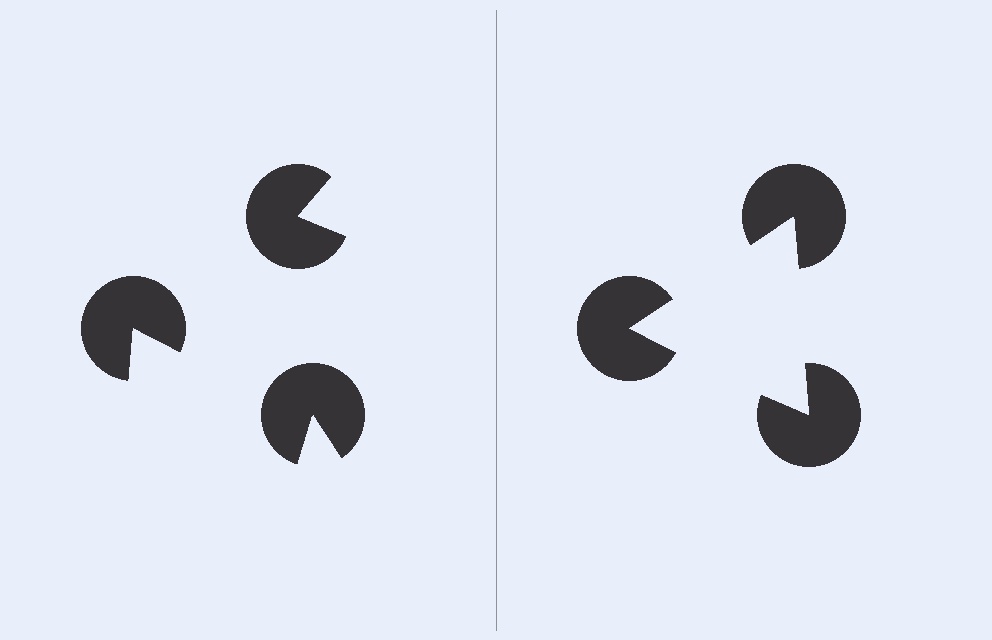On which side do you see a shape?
An illusory triangle appears on the right side. On the left side the wedge cuts are rotated, so no coherent shape forms.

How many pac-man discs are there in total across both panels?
6 — 3 on each side.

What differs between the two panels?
The pac-man discs are positioned identically on both sides; only the wedge orientations differ. On the right they align to a triangle; on the left they are misaligned.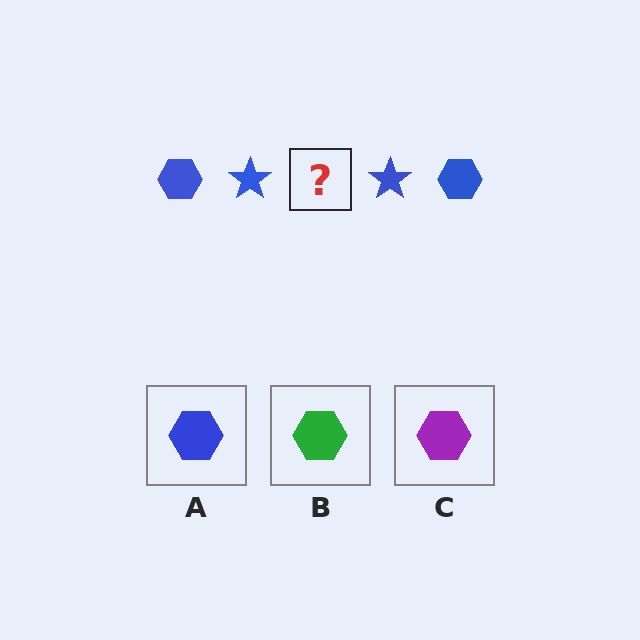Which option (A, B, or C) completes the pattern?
A.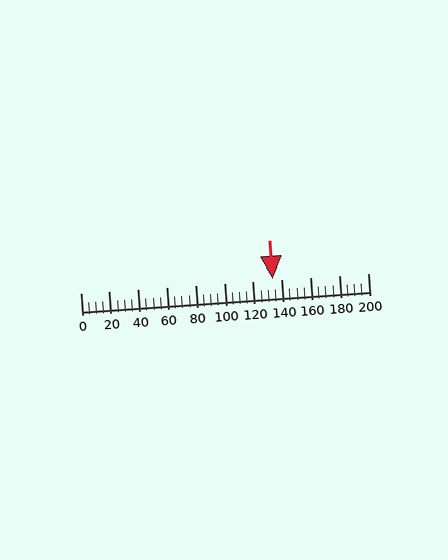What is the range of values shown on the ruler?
The ruler shows values from 0 to 200.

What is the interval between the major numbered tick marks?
The major tick marks are spaced 20 units apart.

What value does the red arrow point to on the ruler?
The red arrow points to approximately 134.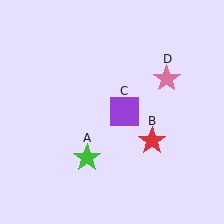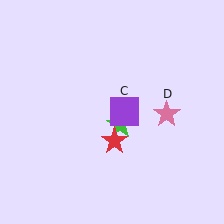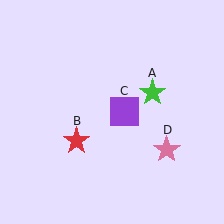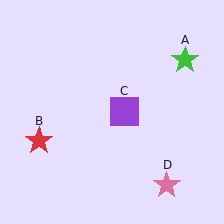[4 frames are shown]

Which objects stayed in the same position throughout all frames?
Purple square (object C) remained stationary.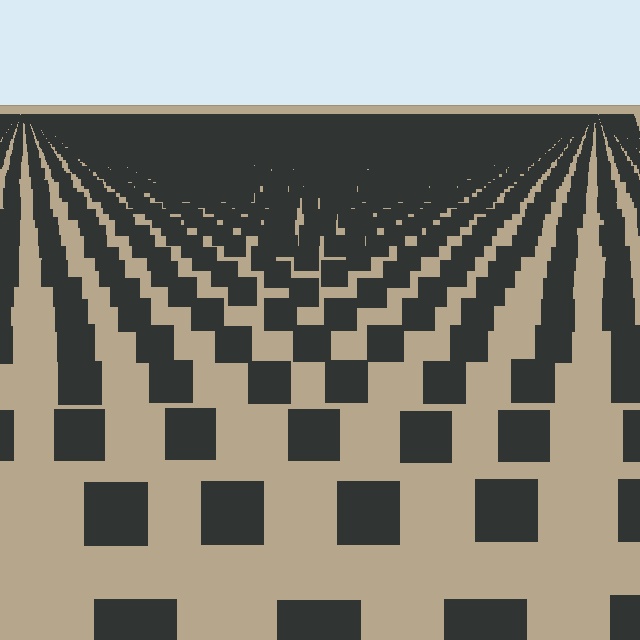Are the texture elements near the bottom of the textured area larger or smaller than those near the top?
Larger. Near the bottom, elements are closer to the viewer and appear at a bigger on-screen size.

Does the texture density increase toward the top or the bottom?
Density increases toward the top.